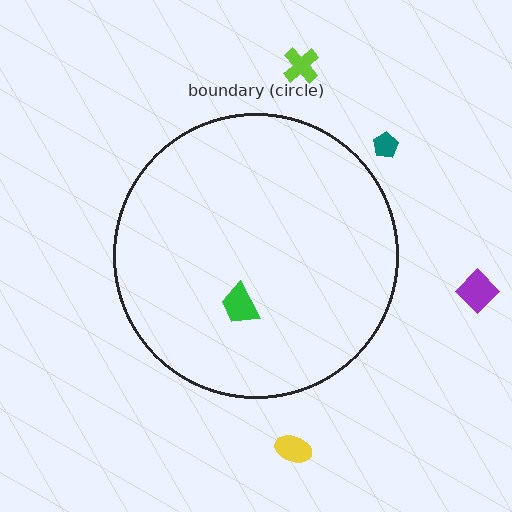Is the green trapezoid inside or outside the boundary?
Inside.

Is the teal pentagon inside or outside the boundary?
Outside.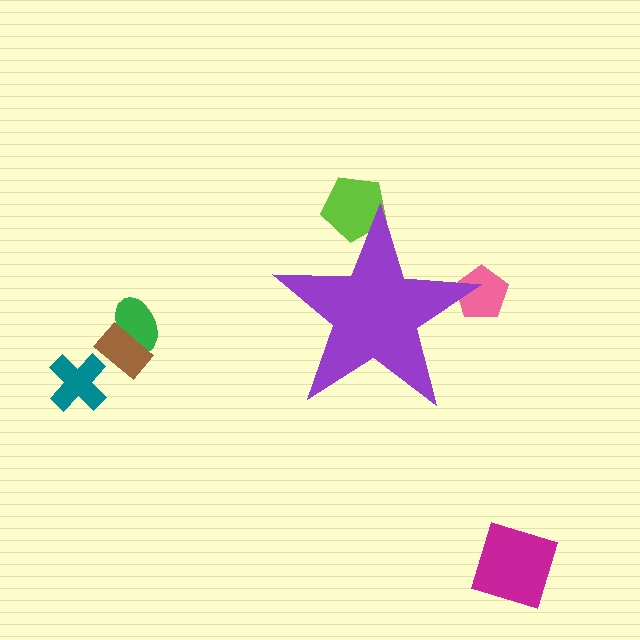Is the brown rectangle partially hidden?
No, the brown rectangle is fully visible.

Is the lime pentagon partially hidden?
Yes, the lime pentagon is partially hidden behind the purple star.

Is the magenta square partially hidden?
No, the magenta square is fully visible.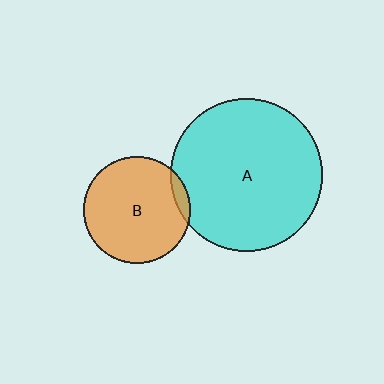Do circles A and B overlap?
Yes.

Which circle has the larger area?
Circle A (cyan).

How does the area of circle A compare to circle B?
Approximately 2.0 times.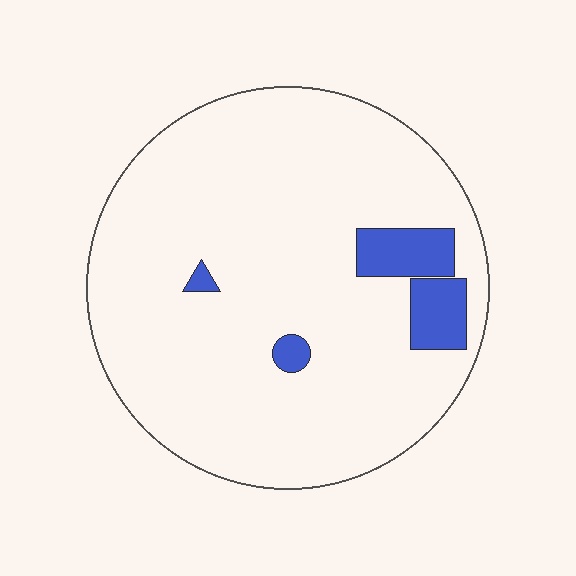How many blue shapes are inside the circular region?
4.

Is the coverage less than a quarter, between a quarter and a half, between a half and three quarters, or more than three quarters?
Less than a quarter.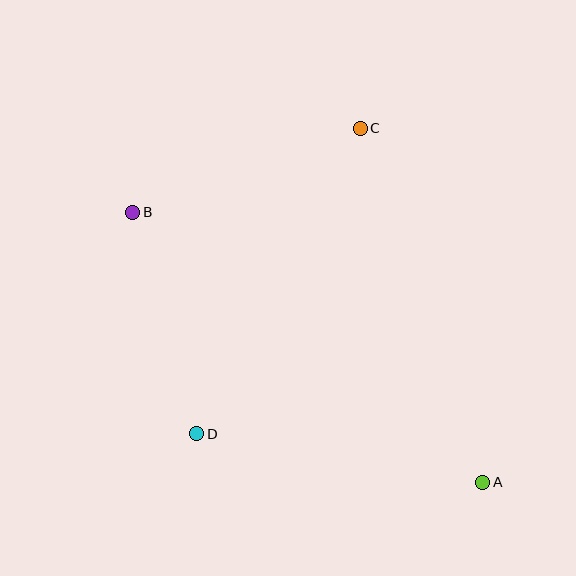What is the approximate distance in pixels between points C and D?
The distance between C and D is approximately 346 pixels.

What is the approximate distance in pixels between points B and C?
The distance between B and C is approximately 242 pixels.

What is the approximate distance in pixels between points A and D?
The distance between A and D is approximately 290 pixels.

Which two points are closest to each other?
Points B and D are closest to each other.